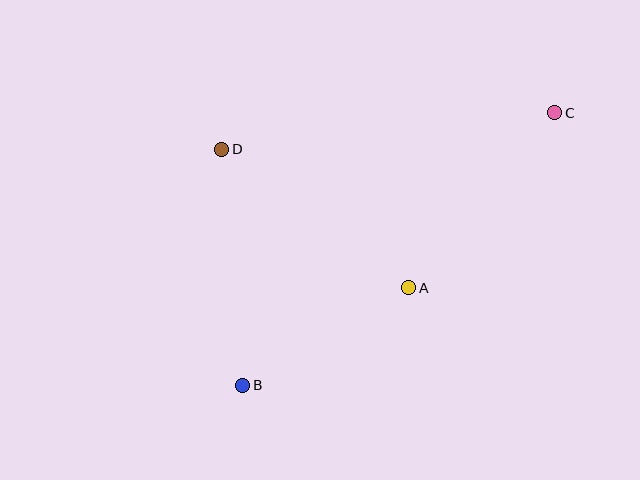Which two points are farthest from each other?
Points B and C are farthest from each other.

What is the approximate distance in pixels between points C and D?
The distance between C and D is approximately 335 pixels.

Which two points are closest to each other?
Points A and B are closest to each other.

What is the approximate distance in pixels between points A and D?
The distance between A and D is approximately 233 pixels.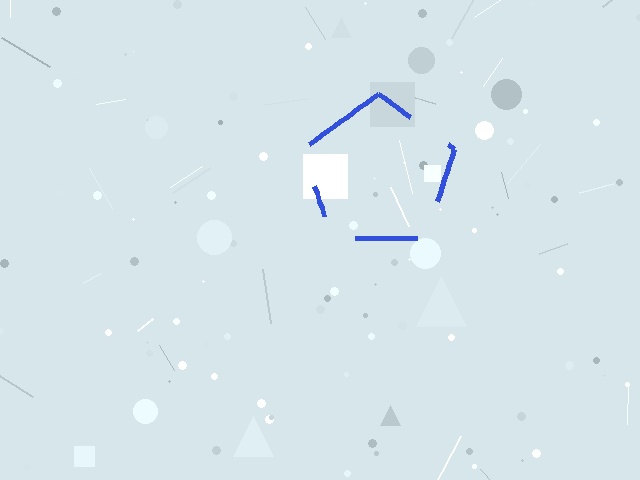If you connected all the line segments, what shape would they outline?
They would outline a pentagon.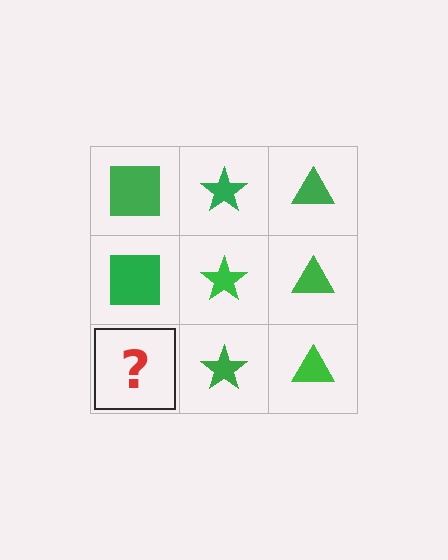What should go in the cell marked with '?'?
The missing cell should contain a green square.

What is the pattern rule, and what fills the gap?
The rule is that each column has a consistent shape. The gap should be filled with a green square.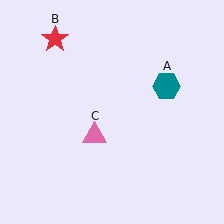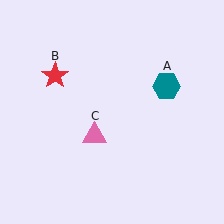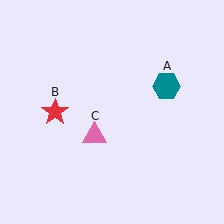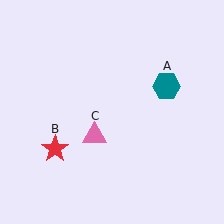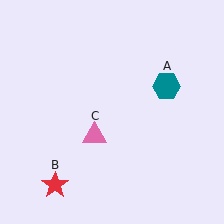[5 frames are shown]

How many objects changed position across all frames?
1 object changed position: red star (object B).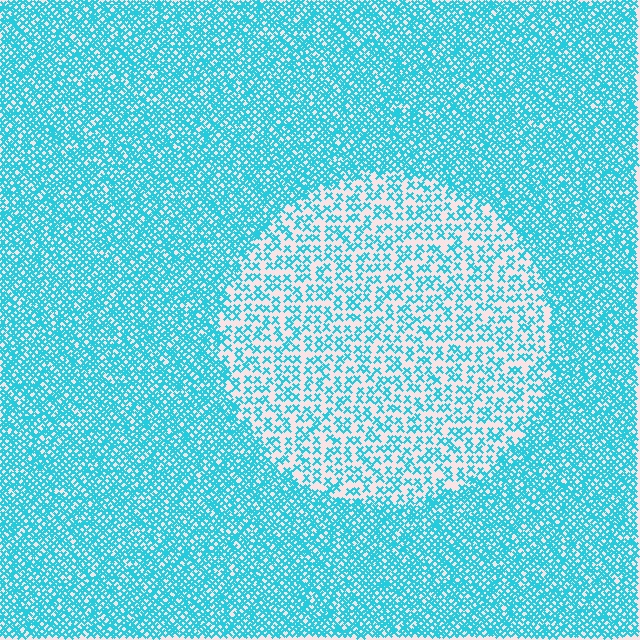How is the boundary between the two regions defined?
The boundary is defined by a change in element density (approximately 2.3x ratio). All elements are the same color, size, and shape.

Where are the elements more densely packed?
The elements are more densely packed outside the circle boundary.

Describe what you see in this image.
The image contains small cyan elements arranged at two different densities. A circle-shaped region is visible where the elements are less densely packed than the surrounding area.